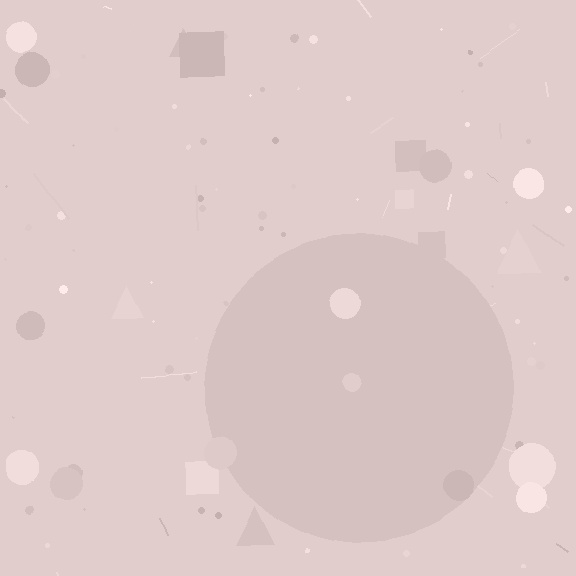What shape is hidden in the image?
A circle is hidden in the image.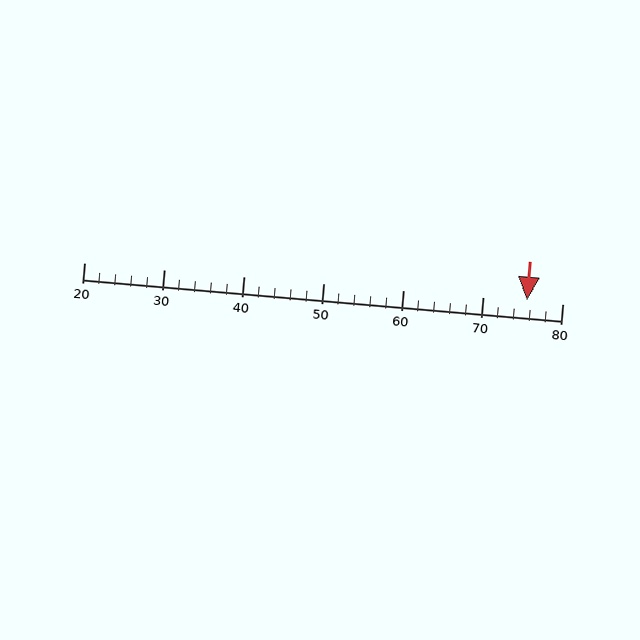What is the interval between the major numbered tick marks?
The major tick marks are spaced 10 units apart.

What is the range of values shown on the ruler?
The ruler shows values from 20 to 80.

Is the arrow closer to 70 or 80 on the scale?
The arrow is closer to 80.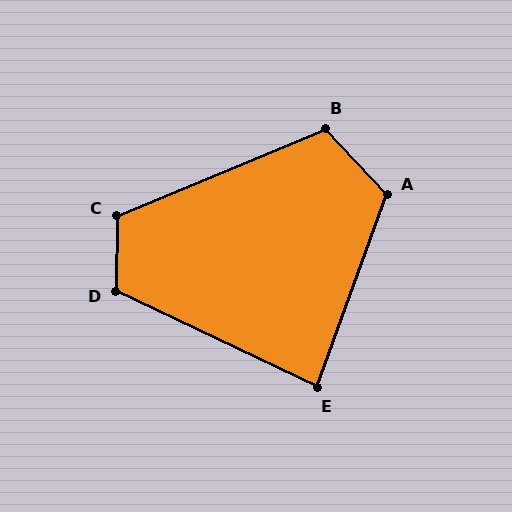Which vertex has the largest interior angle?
A, at approximately 117 degrees.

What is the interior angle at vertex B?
Approximately 111 degrees (obtuse).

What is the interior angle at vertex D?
Approximately 114 degrees (obtuse).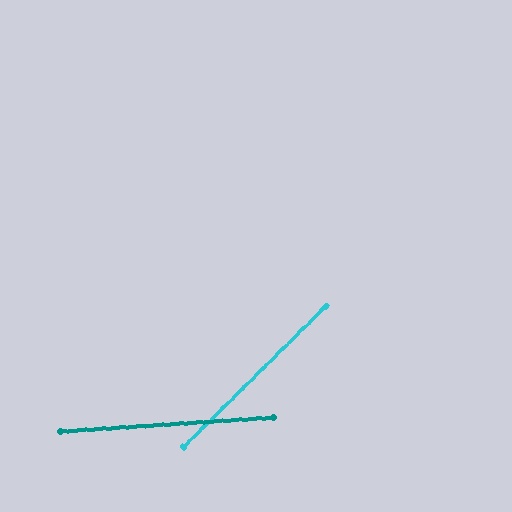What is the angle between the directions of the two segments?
Approximately 41 degrees.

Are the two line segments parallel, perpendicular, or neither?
Neither parallel nor perpendicular — they differ by about 41°.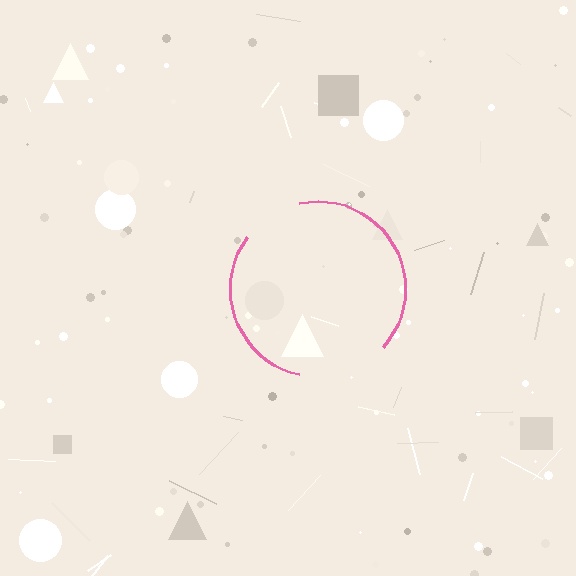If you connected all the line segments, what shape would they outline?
They would outline a circle.